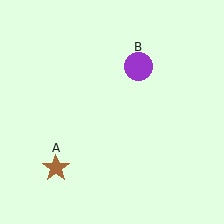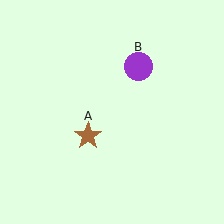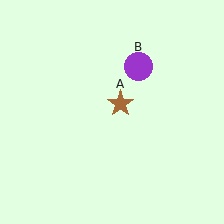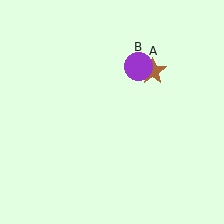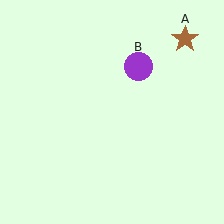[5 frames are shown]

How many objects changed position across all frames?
1 object changed position: brown star (object A).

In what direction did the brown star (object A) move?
The brown star (object A) moved up and to the right.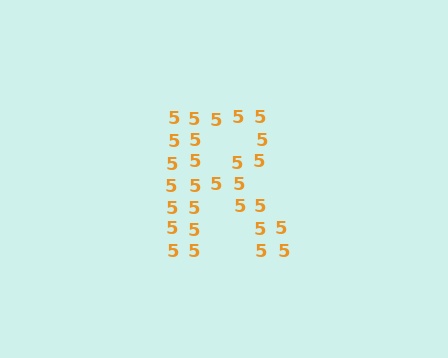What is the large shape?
The large shape is the letter R.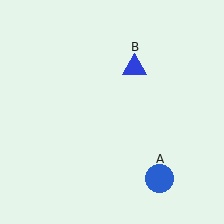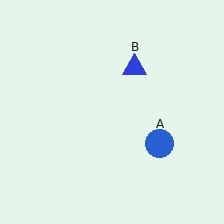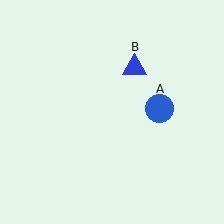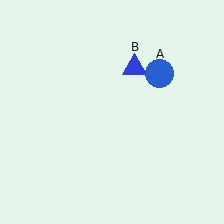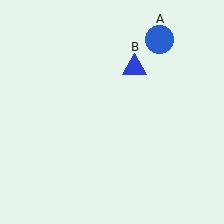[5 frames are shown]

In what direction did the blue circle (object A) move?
The blue circle (object A) moved up.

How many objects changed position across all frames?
1 object changed position: blue circle (object A).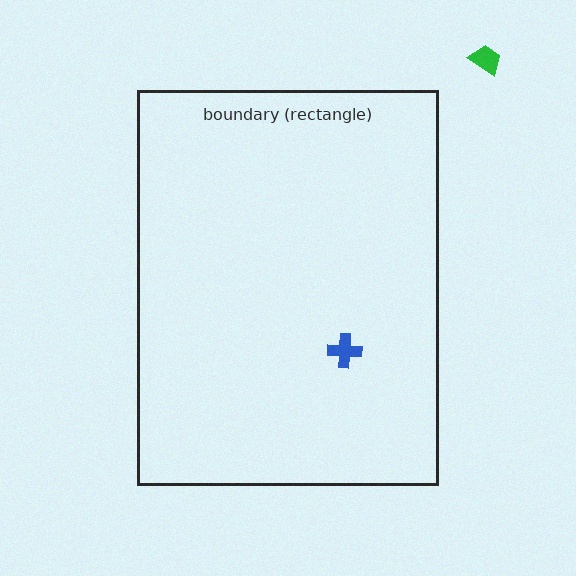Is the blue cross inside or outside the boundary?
Inside.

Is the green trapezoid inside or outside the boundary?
Outside.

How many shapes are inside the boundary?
1 inside, 1 outside.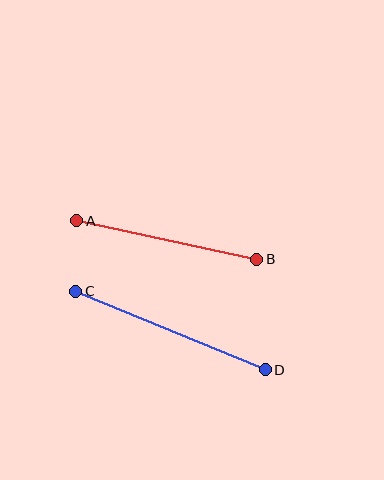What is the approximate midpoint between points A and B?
The midpoint is at approximately (167, 240) pixels.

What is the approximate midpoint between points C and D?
The midpoint is at approximately (170, 331) pixels.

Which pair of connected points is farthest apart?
Points C and D are farthest apart.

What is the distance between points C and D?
The distance is approximately 205 pixels.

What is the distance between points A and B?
The distance is approximately 184 pixels.